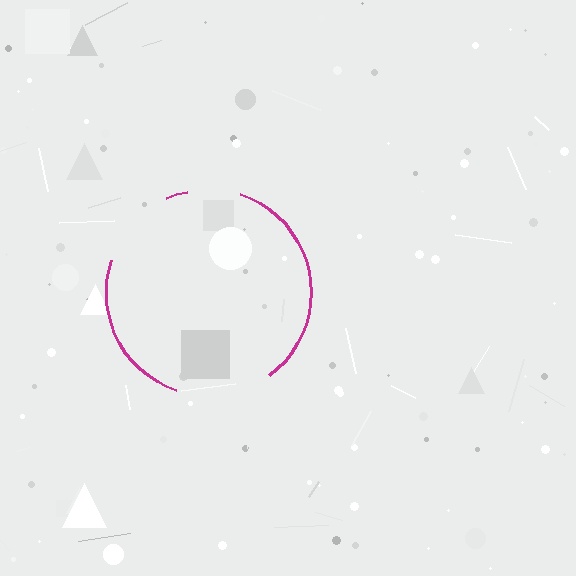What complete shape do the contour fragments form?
The contour fragments form a circle.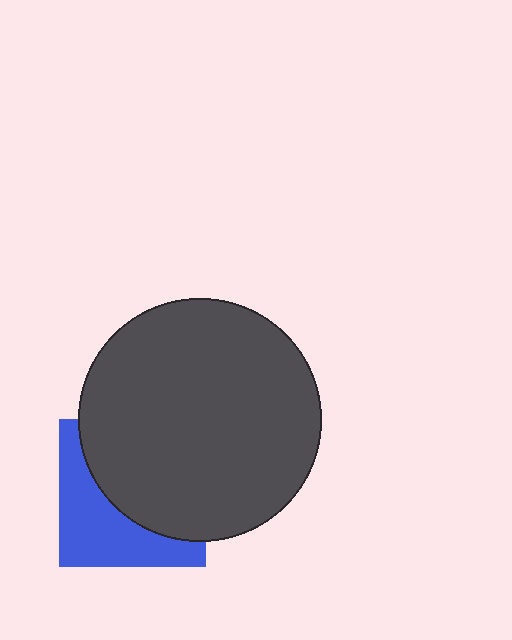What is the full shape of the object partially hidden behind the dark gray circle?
The partially hidden object is a blue square.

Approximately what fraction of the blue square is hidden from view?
Roughly 57% of the blue square is hidden behind the dark gray circle.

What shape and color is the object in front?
The object in front is a dark gray circle.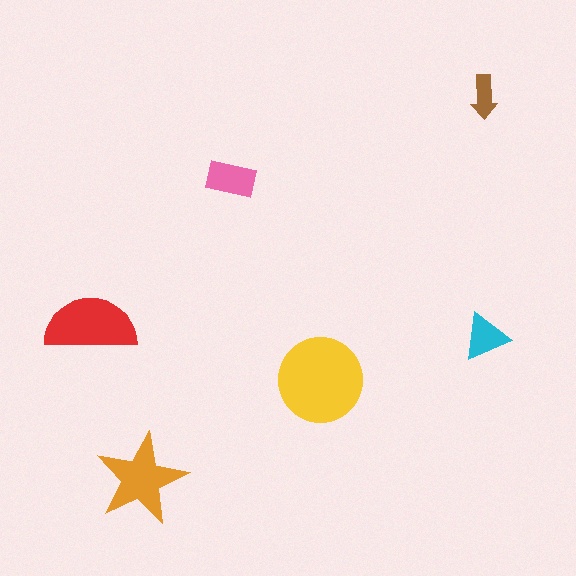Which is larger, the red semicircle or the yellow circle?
The yellow circle.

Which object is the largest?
The yellow circle.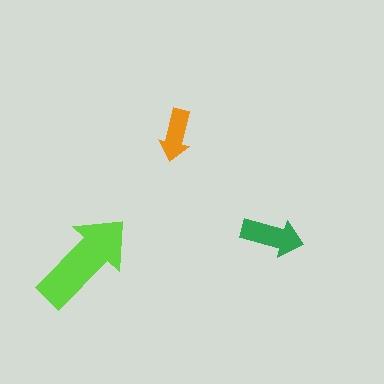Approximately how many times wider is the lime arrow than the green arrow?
About 1.5 times wider.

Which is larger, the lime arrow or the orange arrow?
The lime one.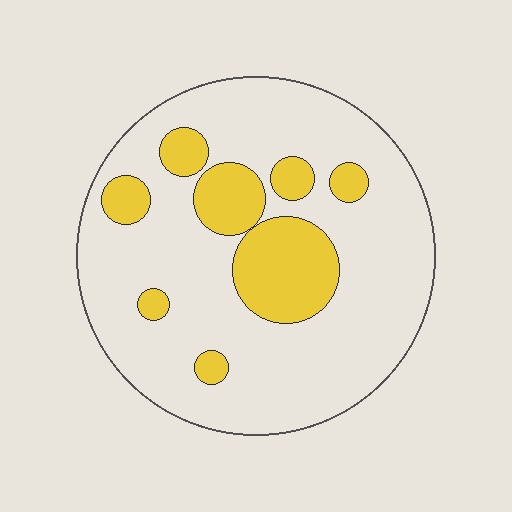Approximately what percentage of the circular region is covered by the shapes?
Approximately 20%.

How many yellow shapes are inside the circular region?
8.